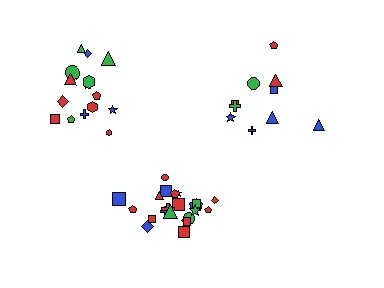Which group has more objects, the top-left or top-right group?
The top-left group.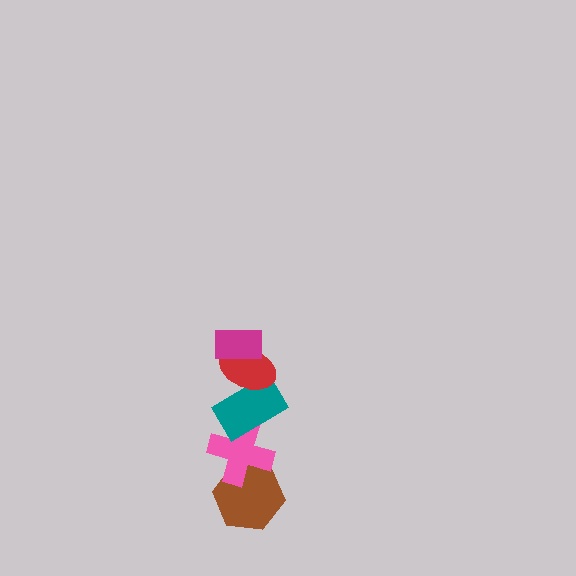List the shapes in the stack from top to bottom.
From top to bottom: the magenta rectangle, the red ellipse, the teal rectangle, the pink cross, the brown hexagon.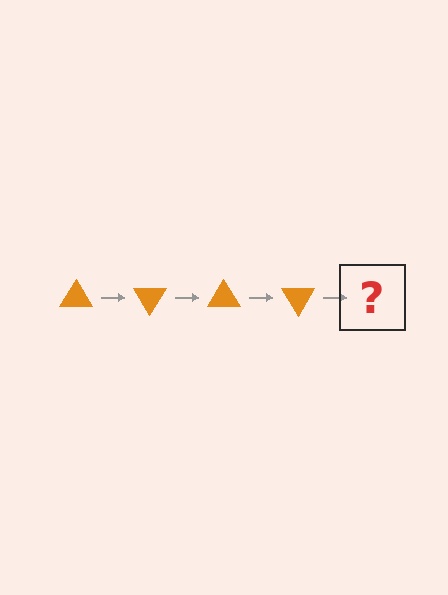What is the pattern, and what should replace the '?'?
The pattern is that the triangle rotates 60 degrees each step. The '?' should be an orange triangle rotated 240 degrees.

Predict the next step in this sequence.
The next step is an orange triangle rotated 240 degrees.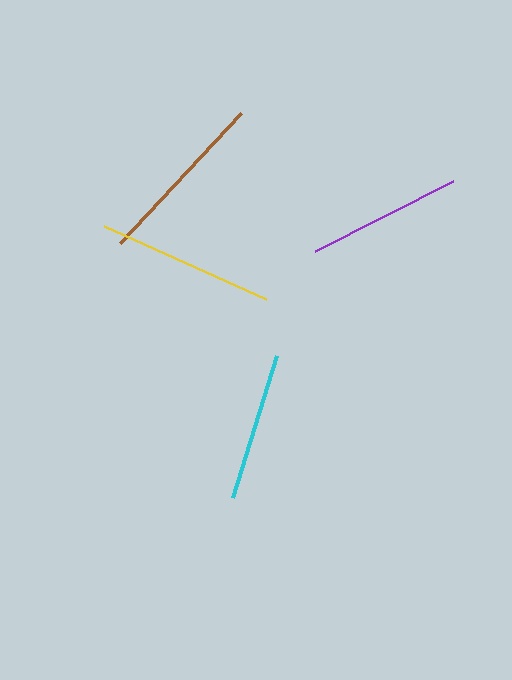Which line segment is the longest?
The yellow line is the longest at approximately 178 pixels.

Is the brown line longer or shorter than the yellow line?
The yellow line is longer than the brown line.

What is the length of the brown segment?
The brown segment is approximately 178 pixels long.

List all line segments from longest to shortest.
From longest to shortest: yellow, brown, purple, cyan.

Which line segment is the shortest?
The cyan line is the shortest at approximately 149 pixels.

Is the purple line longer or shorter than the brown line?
The brown line is longer than the purple line.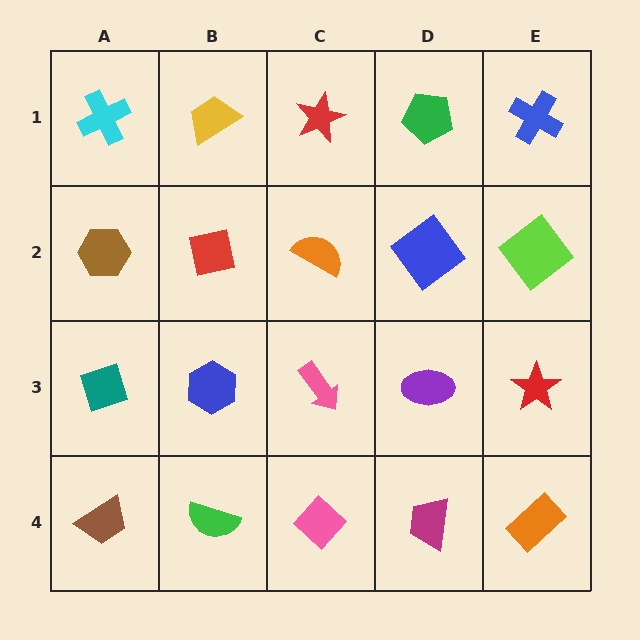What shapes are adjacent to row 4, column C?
A pink arrow (row 3, column C), a green semicircle (row 4, column B), a magenta trapezoid (row 4, column D).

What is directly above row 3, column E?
A lime diamond.